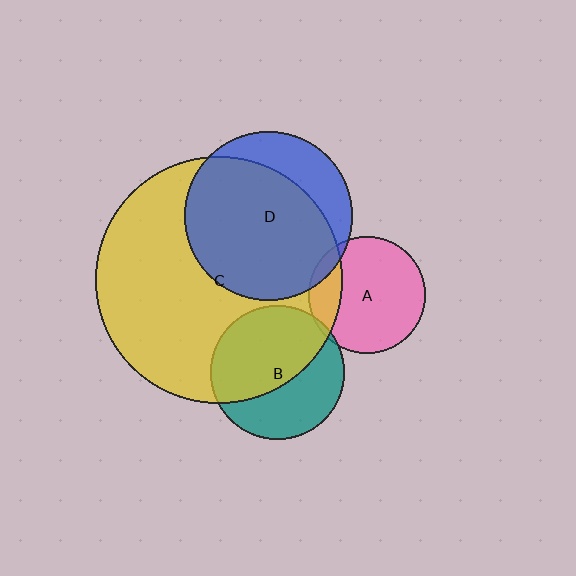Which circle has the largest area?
Circle C (yellow).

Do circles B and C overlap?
Yes.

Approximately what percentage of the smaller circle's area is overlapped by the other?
Approximately 55%.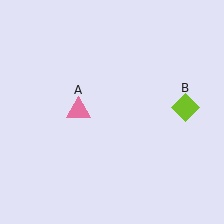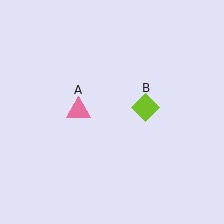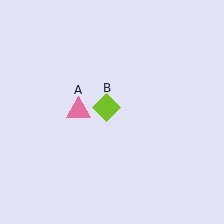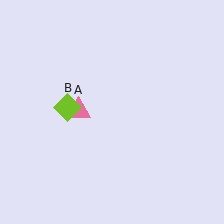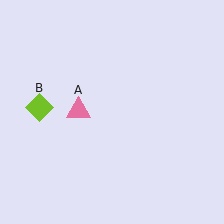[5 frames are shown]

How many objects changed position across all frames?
1 object changed position: lime diamond (object B).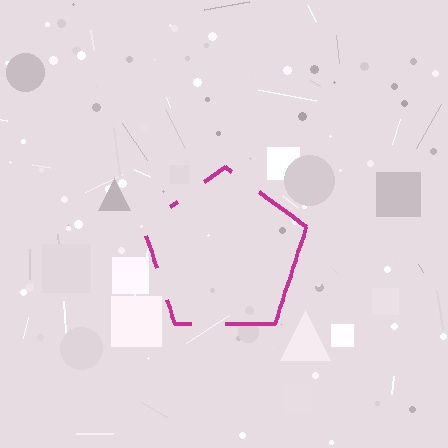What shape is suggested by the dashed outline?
The dashed outline suggests a pentagon.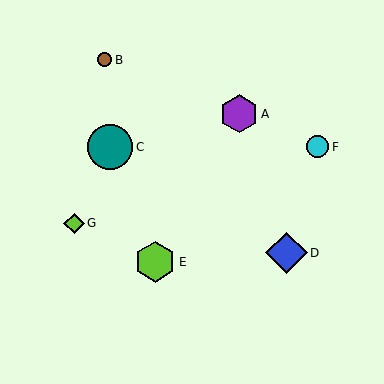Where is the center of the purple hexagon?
The center of the purple hexagon is at (239, 114).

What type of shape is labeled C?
Shape C is a teal circle.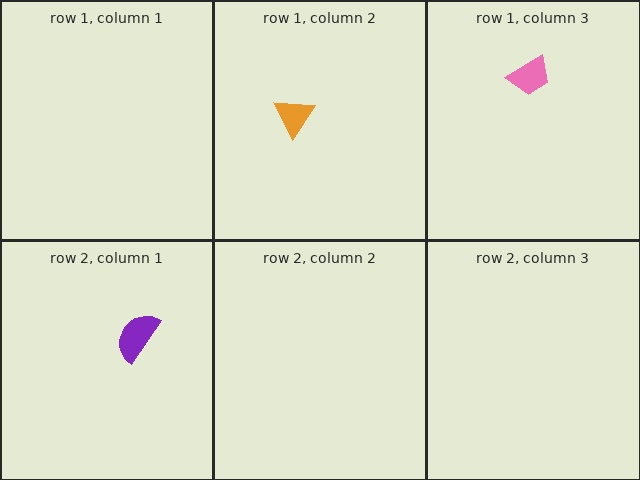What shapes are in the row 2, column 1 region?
The purple semicircle.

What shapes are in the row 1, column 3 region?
The pink trapezoid.